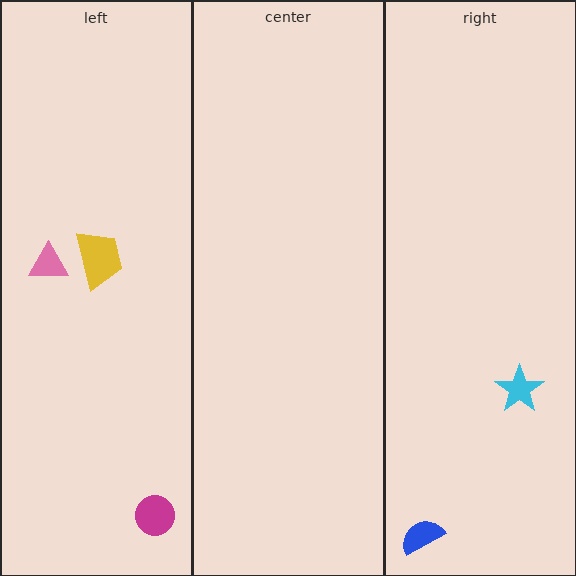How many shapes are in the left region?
3.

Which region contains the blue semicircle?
The right region.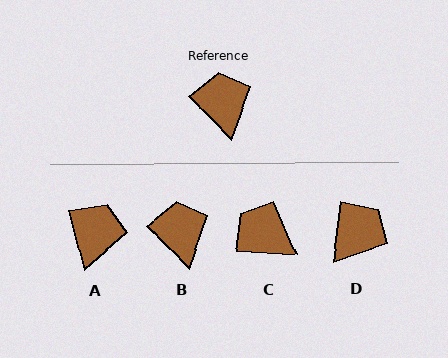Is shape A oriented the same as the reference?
No, it is off by about 30 degrees.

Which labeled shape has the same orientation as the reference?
B.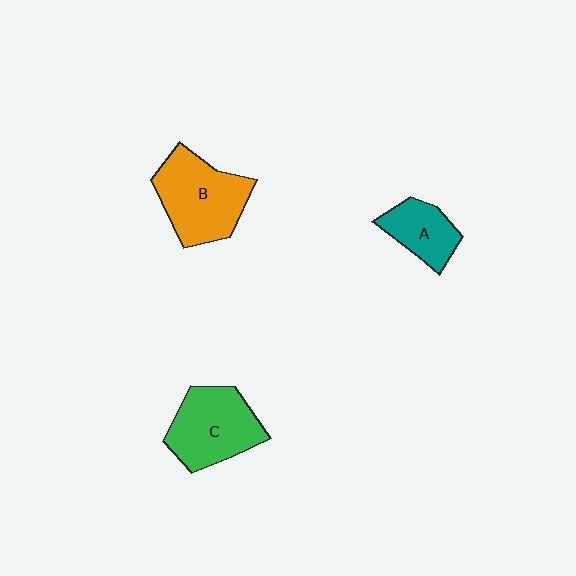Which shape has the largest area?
Shape B (orange).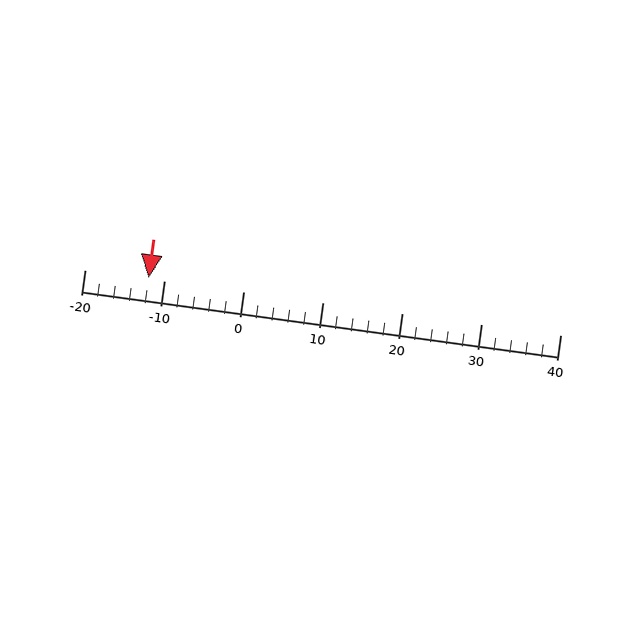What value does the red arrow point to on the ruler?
The red arrow points to approximately -12.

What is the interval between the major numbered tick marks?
The major tick marks are spaced 10 units apart.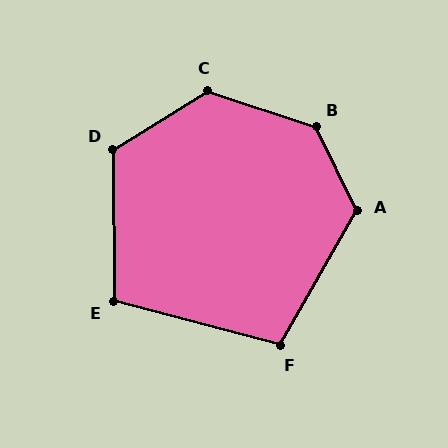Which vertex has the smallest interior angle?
F, at approximately 105 degrees.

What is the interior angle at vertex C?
Approximately 130 degrees (obtuse).